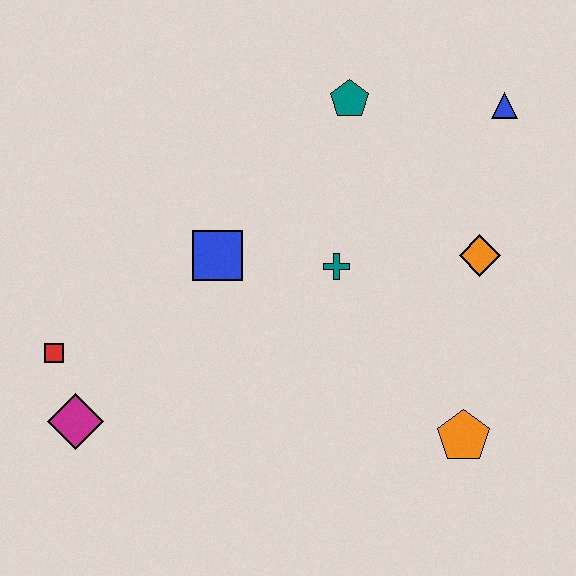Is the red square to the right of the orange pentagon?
No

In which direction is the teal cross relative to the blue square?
The teal cross is to the right of the blue square.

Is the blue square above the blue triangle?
No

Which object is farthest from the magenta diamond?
The blue triangle is farthest from the magenta diamond.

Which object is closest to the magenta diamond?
The red square is closest to the magenta diamond.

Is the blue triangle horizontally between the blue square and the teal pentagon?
No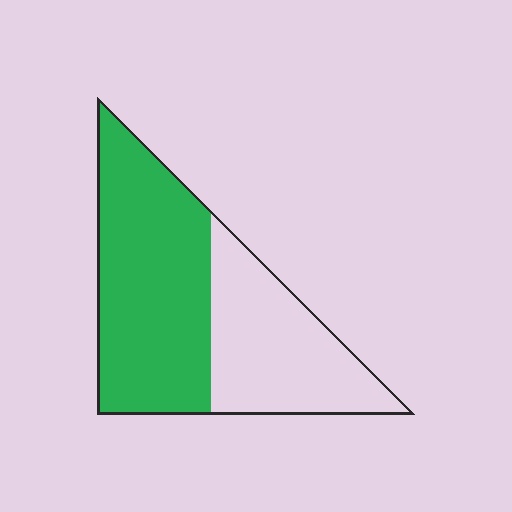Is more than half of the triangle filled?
Yes.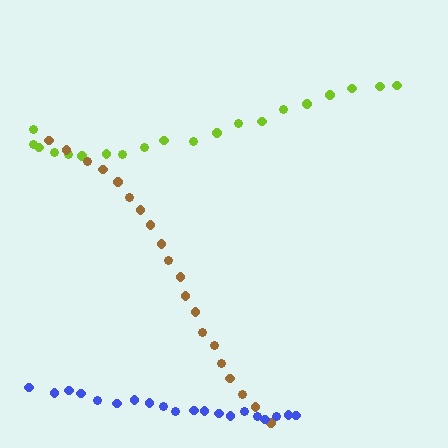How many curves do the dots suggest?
There are 3 distinct paths.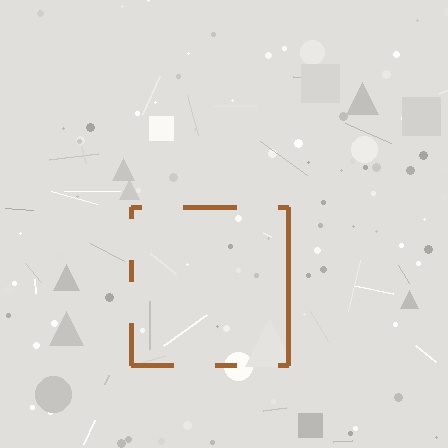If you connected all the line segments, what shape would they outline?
They would outline a square.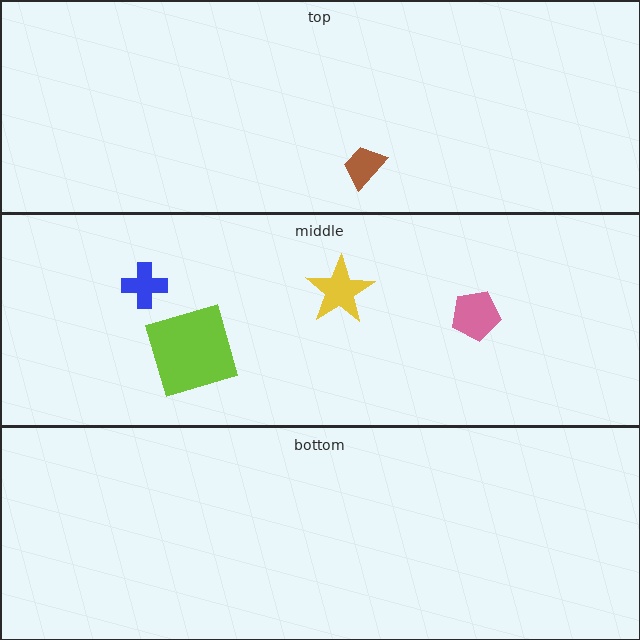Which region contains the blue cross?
The middle region.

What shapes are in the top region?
The brown trapezoid.